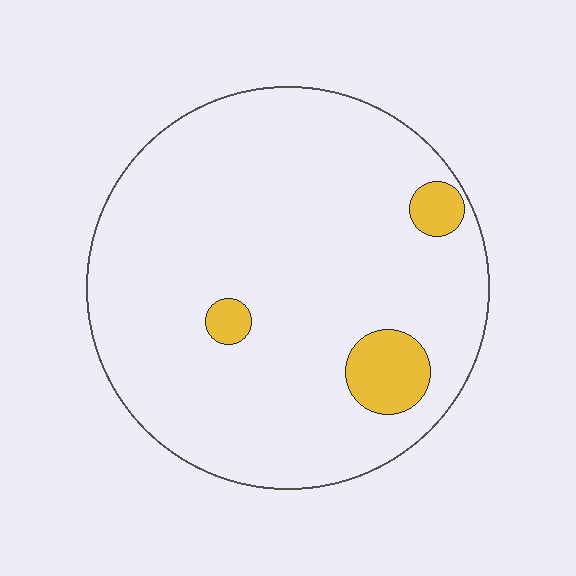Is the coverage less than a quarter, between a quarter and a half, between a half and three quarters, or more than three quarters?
Less than a quarter.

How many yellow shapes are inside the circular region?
3.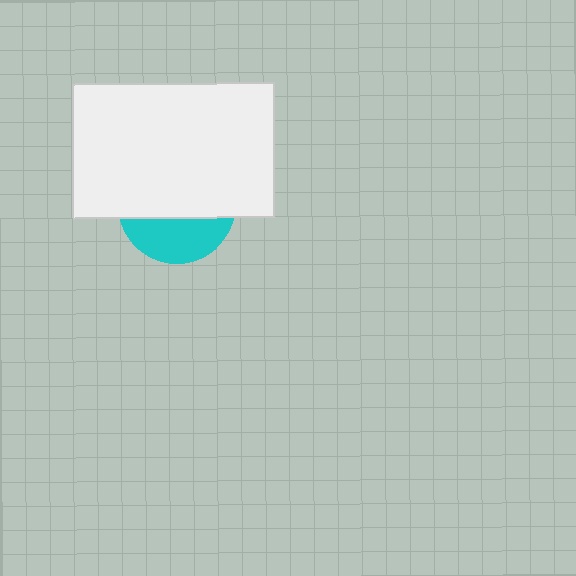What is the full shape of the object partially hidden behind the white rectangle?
The partially hidden object is a cyan circle.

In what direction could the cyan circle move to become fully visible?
The cyan circle could move down. That would shift it out from behind the white rectangle entirely.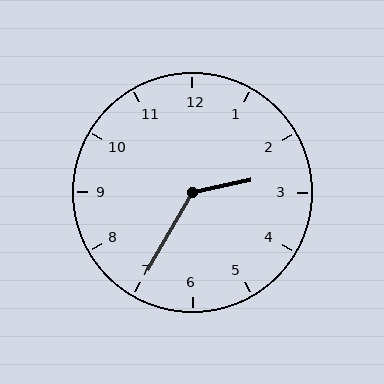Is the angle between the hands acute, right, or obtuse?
It is obtuse.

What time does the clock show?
2:35.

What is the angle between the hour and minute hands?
Approximately 132 degrees.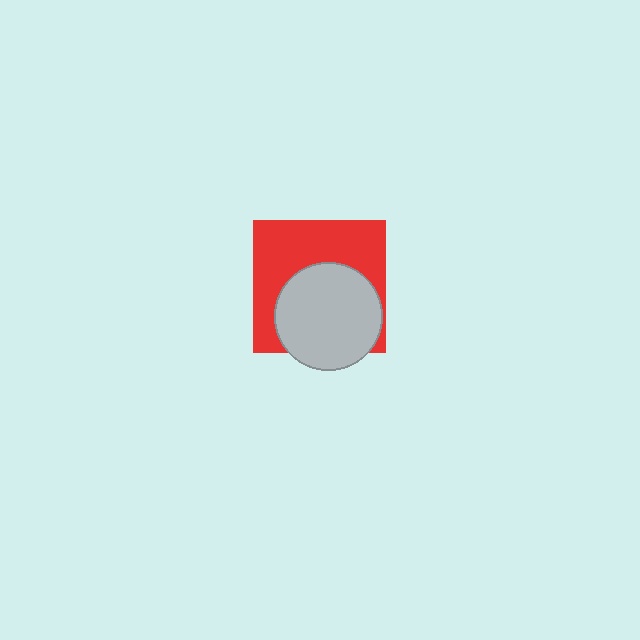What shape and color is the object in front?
The object in front is a light gray circle.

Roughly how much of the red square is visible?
About half of it is visible (roughly 53%).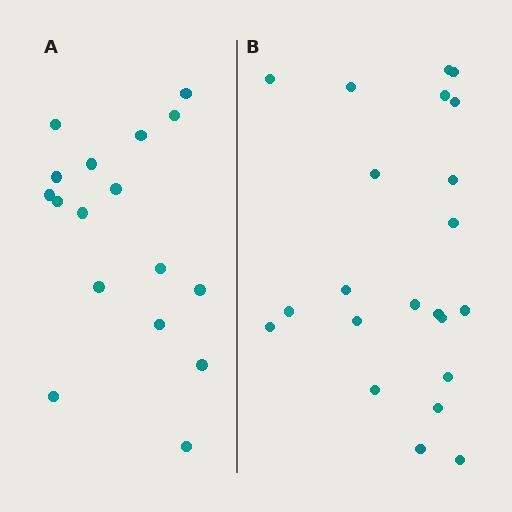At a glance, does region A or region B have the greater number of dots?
Region B (the right region) has more dots.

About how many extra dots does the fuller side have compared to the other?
Region B has about 5 more dots than region A.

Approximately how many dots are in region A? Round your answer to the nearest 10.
About 20 dots. (The exact count is 17, which rounds to 20.)